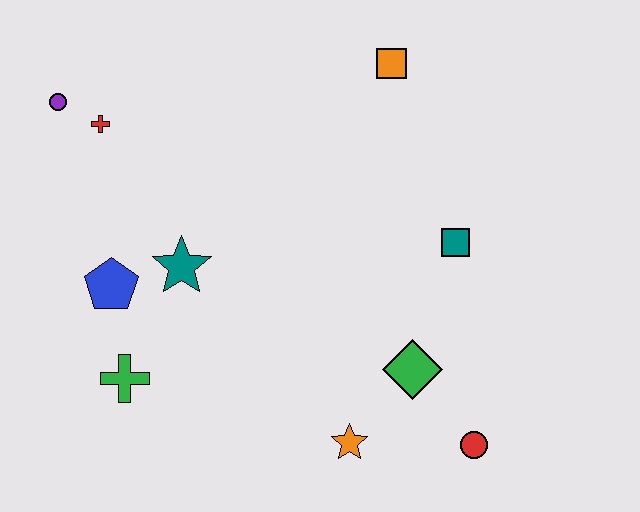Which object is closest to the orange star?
The green diamond is closest to the orange star.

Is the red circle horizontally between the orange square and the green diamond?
No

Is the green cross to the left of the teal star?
Yes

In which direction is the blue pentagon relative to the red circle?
The blue pentagon is to the left of the red circle.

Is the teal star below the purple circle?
Yes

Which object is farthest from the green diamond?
The purple circle is farthest from the green diamond.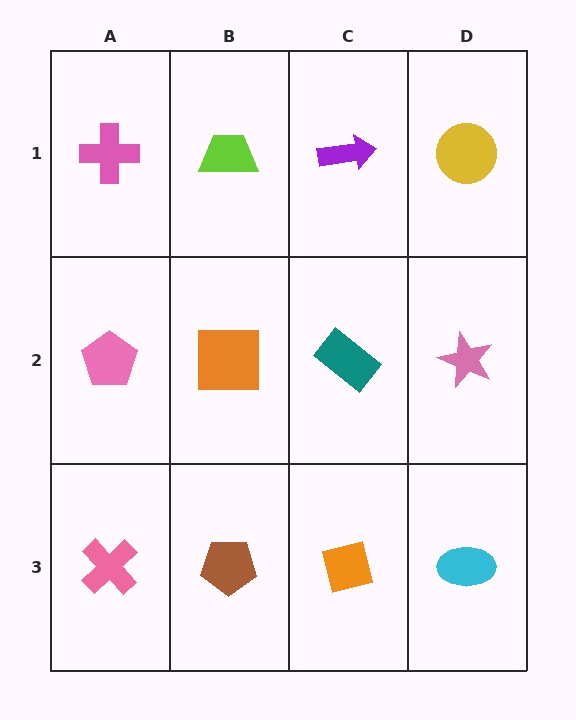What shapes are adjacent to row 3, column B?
An orange square (row 2, column B), a pink cross (row 3, column A), an orange square (row 3, column C).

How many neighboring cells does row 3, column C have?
3.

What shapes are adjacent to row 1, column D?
A pink star (row 2, column D), a purple arrow (row 1, column C).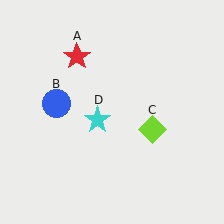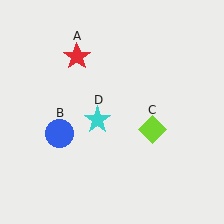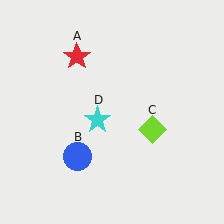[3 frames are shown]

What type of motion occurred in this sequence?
The blue circle (object B) rotated counterclockwise around the center of the scene.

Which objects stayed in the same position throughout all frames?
Red star (object A) and lime diamond (object C) and cyan star (object D) remained stationary.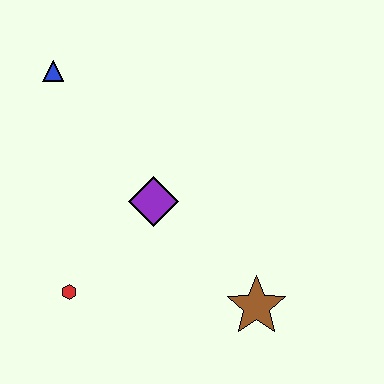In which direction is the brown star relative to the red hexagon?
The brown star is to the right of the red hexagon.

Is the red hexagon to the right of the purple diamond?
No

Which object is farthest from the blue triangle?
The brown star is farthest from the blue triangle.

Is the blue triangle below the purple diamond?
No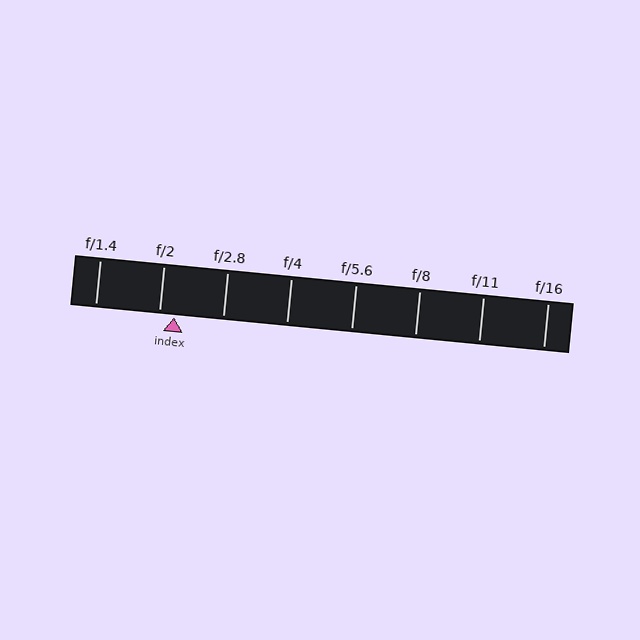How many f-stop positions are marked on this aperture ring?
There are 8 f-stop positions marked.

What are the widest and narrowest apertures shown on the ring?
The widest aperture shown is f/1.4 and the narrowest is f/16.